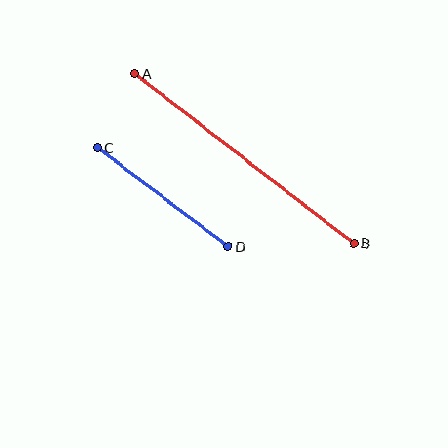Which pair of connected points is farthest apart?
Points A and B are farthest apart.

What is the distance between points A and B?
The distance is approximately 278 pixels.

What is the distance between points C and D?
The distance is approximately 165 pixels.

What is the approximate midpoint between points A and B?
The midpoint is at approximately (244, 159) pixels.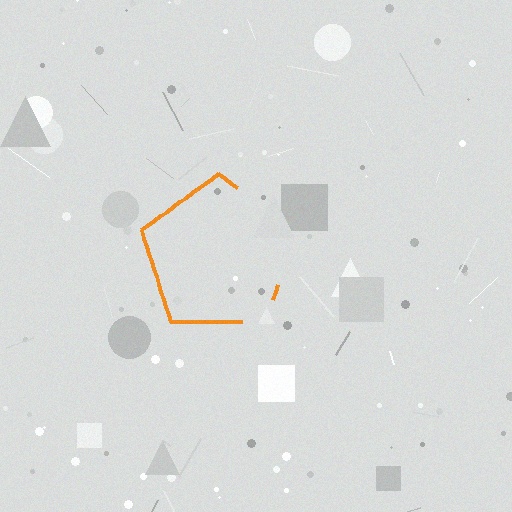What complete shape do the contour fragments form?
The contour fragments form a pentagon.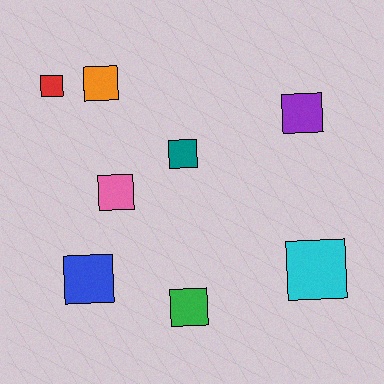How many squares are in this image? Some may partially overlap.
There are 8 squares.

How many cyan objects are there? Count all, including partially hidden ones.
There is 1 cyan object.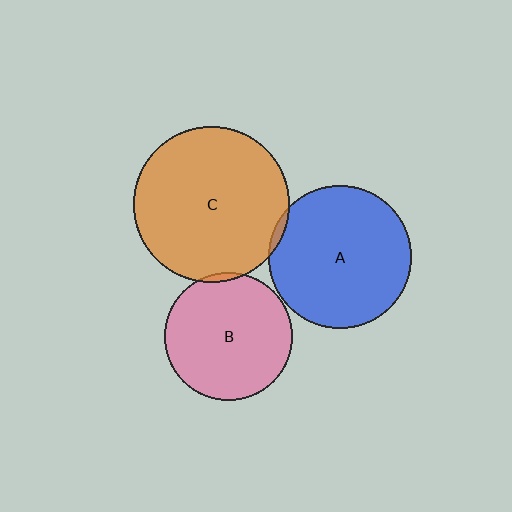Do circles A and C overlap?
Yes.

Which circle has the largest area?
Circle C (orange).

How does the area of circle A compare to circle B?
Approximately 1.3 times.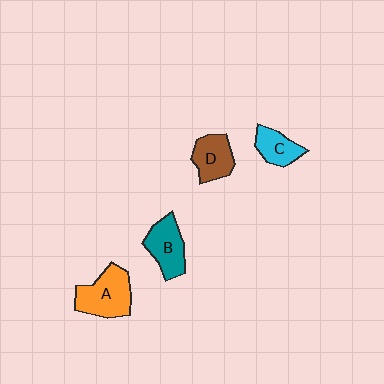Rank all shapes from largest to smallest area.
From largest to smallest: A (orange), B (teal), D (brown), C (cyan).